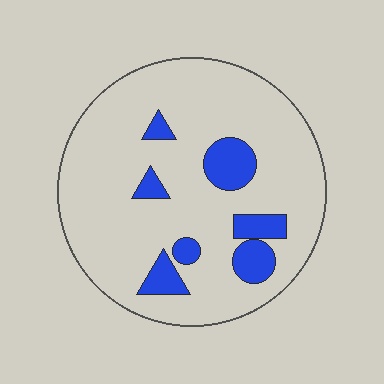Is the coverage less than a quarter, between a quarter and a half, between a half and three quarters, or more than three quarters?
Less than a quarter.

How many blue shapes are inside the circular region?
7.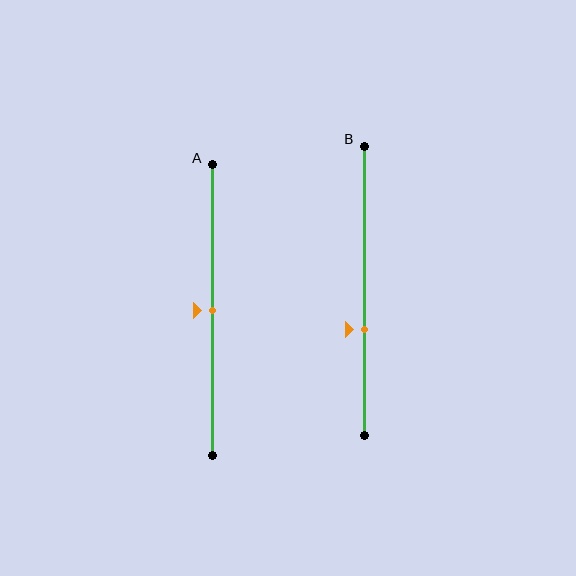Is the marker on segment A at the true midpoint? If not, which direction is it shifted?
Yes, the marker on segment A is at the true midpoint.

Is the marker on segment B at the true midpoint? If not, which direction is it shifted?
No, the marker on segment B is shifted downward by about 13% of the segment length.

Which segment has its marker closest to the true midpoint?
Segment A has its marker closest to the true midpoint.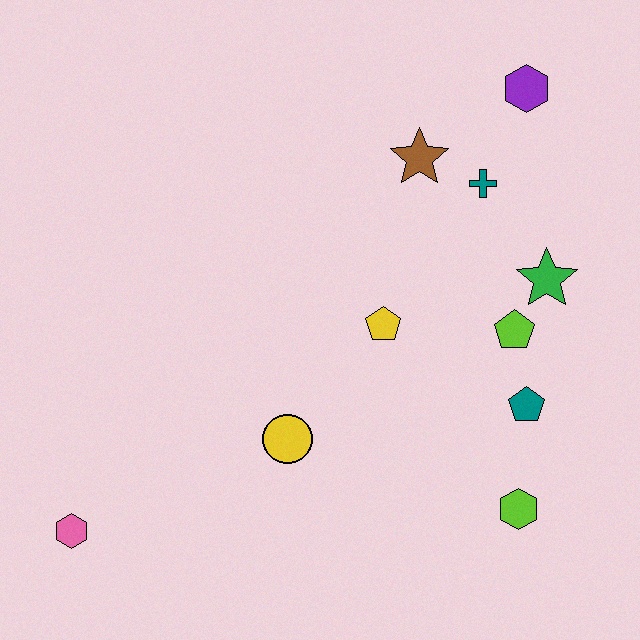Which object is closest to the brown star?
The teal cross is closest to the brown star.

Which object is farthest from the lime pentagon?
The pink hexagon is farthest from the lime pentagon.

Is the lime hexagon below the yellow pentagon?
Yes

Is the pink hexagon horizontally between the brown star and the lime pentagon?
No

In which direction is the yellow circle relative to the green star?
The yellow circle is to the left of the green star.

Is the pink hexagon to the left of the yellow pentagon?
Yes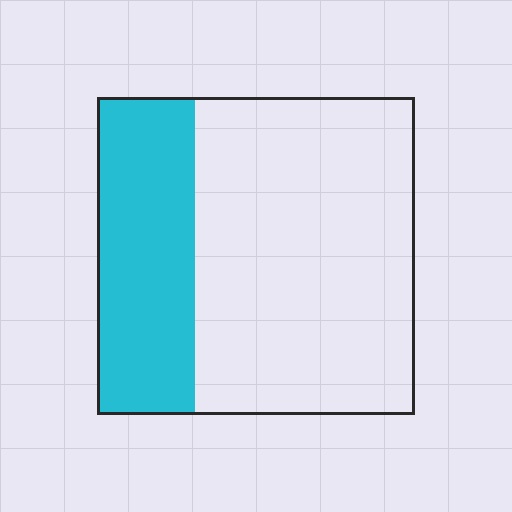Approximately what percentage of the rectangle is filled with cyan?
Approximately 30%.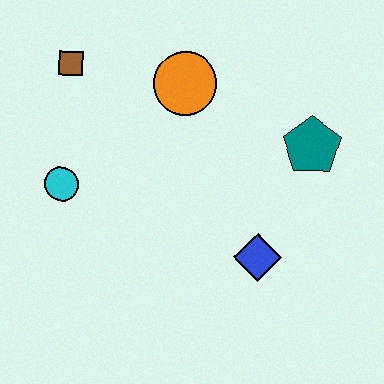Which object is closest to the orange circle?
The brown square is closest to the orange circle.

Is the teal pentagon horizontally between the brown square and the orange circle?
No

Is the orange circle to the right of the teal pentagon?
No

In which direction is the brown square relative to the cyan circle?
The brown square is above the cyan circle.